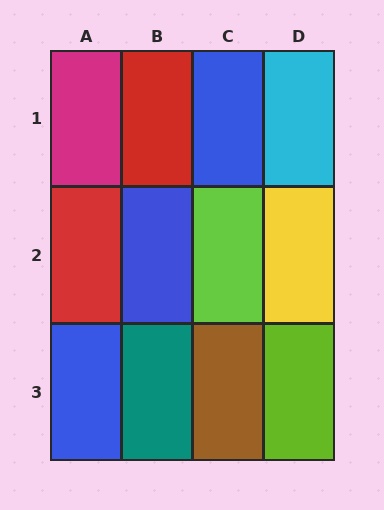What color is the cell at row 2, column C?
Lime.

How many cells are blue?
3 cells are blue.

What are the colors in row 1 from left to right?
Magenta, red, blue, cyan.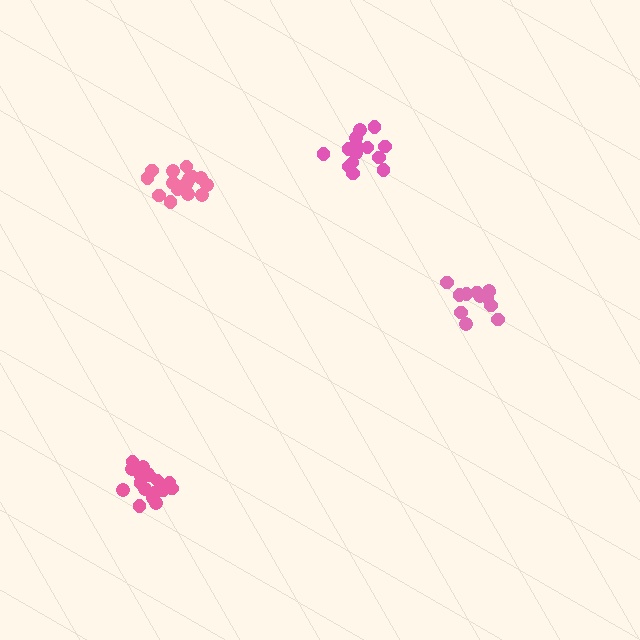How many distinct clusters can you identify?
There are 4 distinct clusters.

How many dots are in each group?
Group 1: 18 dots, Group 2: 14 dots, Group 3: 17 dots, Group 4: 12 dots (61 total).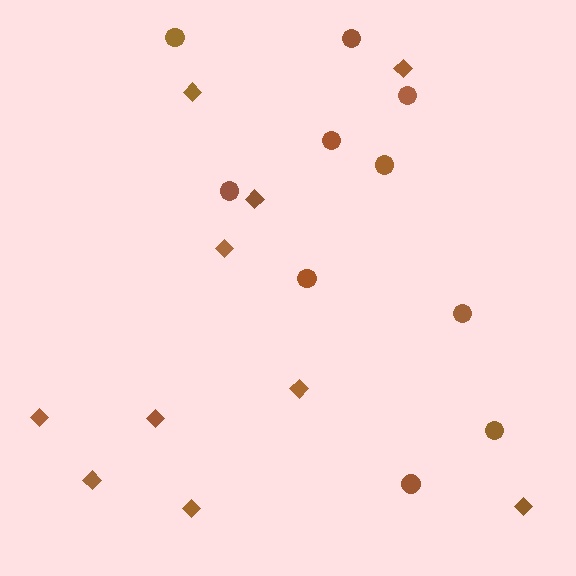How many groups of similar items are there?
There are 2 groups: one group of diamonds (10) and one group of circles (10).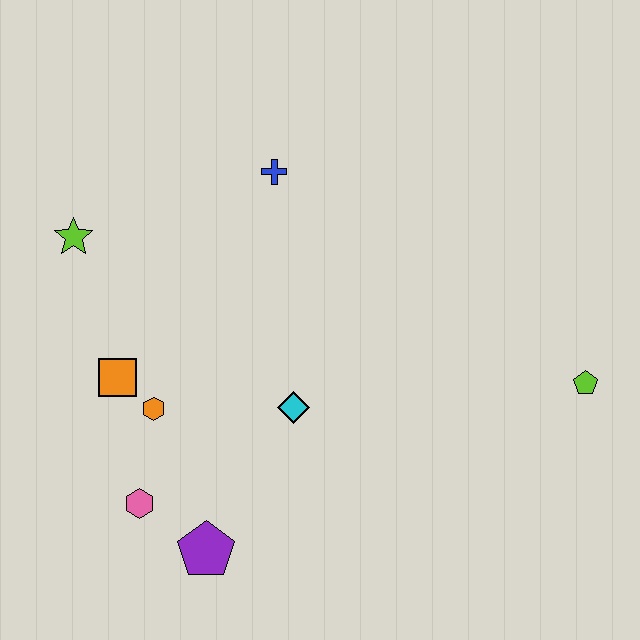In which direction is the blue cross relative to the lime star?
The blue cross is to the right of the lime star.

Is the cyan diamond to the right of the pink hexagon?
Yes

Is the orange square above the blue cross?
No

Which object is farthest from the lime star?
The lime pentagon is farthest from the lime star.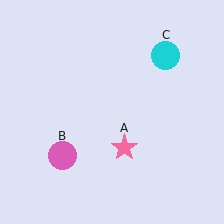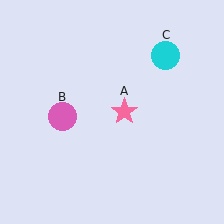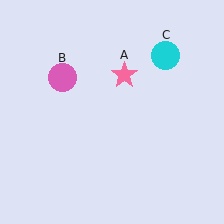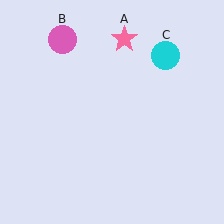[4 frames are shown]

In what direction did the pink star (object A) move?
The pink star (object A) moved up.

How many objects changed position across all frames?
2 objects changed position: pink star (object A), pink circle (object B).